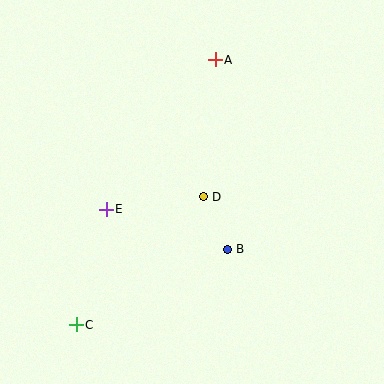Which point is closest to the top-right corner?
Point A is closest to the top-right corner.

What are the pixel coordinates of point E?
Point E is at (106, 209).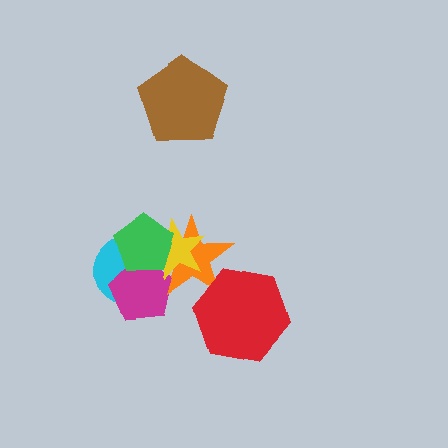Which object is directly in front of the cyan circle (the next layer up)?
The magenta pentagon is directly in front of the cyan circle.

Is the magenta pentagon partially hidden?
Yes, it is partially covered by another shape.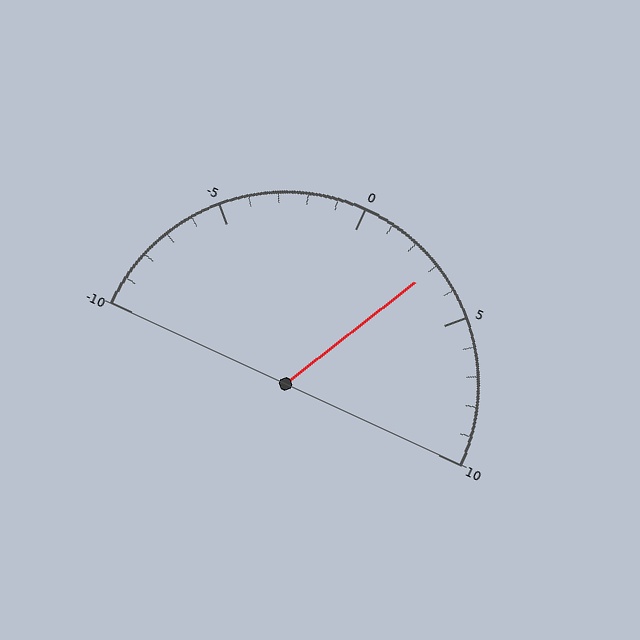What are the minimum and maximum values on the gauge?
The gauge ranges from -10 to 10.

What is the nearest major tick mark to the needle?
The nearest major tick mark is 5.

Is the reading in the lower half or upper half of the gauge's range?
The reading is in the upper half of the range (-10 to 10).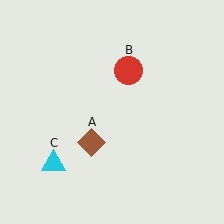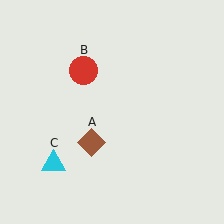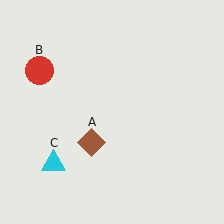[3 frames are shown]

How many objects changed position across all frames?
1 object changed position: red circle (object B).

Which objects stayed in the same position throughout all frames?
Brown diamond (object A) and cyan triangle (object C) remained stationary.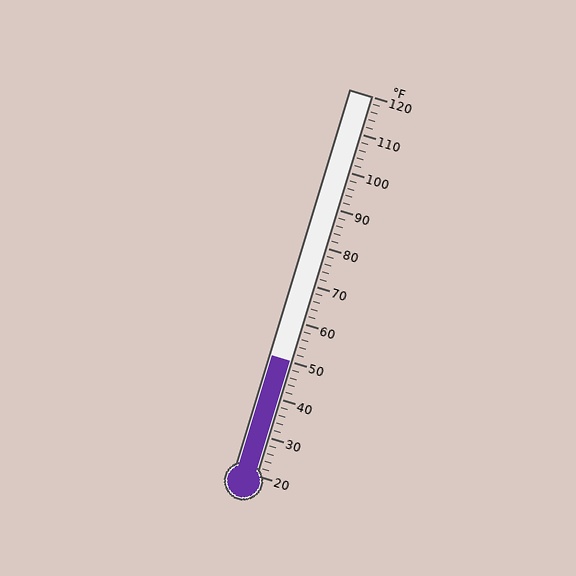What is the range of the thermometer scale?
The thermometer scale ranges from 20°F to 120°F.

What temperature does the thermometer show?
The thermometer shows approximately 50°F.